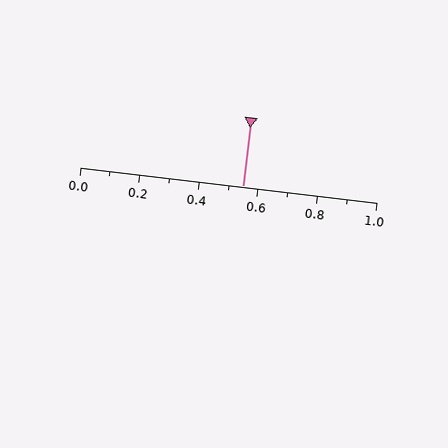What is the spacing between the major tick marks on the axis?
The major ticks are spaced 0.2 apart.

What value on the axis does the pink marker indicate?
The marker indicates approximately 0.55.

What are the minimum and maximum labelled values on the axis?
The axis runs from 0.0 to 1.0.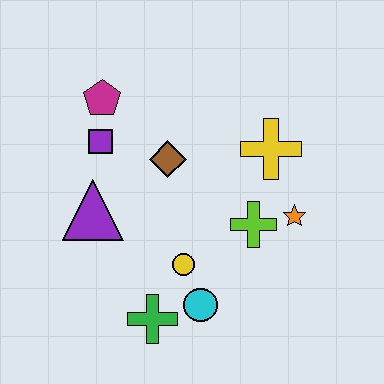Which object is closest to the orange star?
The lime cross is closest to the orange star.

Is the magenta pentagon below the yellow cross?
No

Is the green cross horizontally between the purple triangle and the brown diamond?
Yes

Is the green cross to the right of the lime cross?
No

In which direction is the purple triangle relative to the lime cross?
The purple triangle is to the left of the lime cross.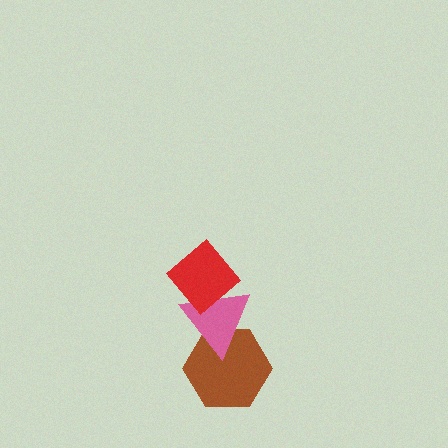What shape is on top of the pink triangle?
The red diamond is on top of the pink triangle.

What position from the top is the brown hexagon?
The brown hexagon is 3rd from the top.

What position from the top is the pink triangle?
The pink triangle is 2nd from the top.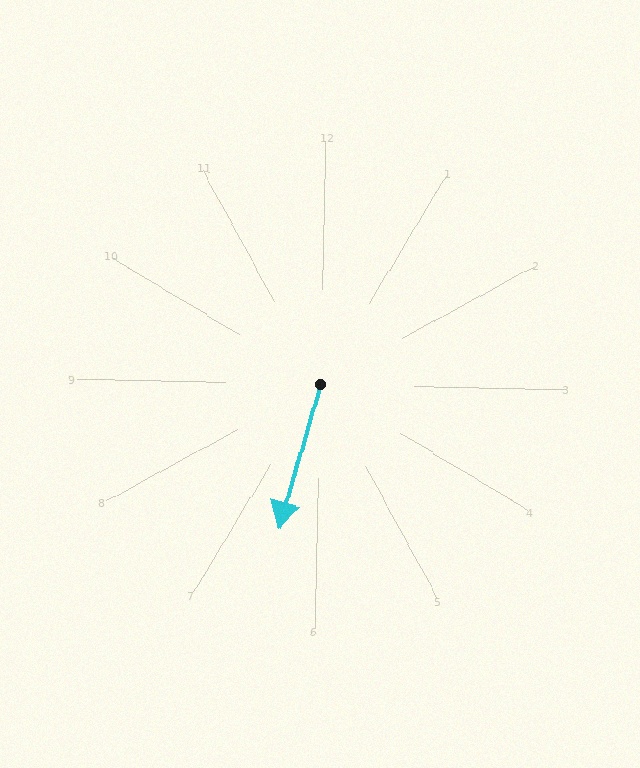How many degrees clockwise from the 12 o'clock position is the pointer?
Approximately 195 degrees.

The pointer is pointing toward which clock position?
Roughly 6 o'clock.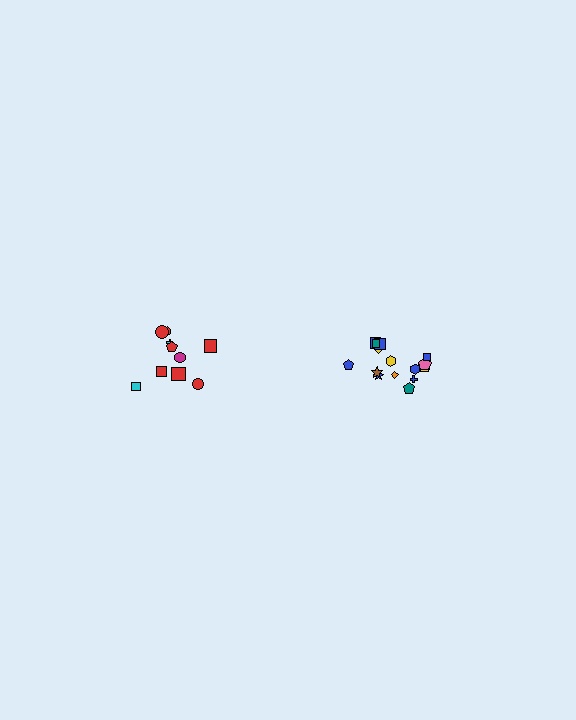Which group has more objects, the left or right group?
The right group.